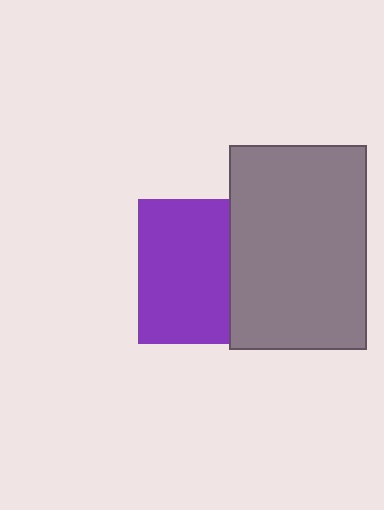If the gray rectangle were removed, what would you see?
You would see the complete purple square.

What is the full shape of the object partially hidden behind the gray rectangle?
The partially hidden object is a purple square.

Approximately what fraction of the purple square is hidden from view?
Roughly 37% of the purple square is hidden behind the gray rectangle.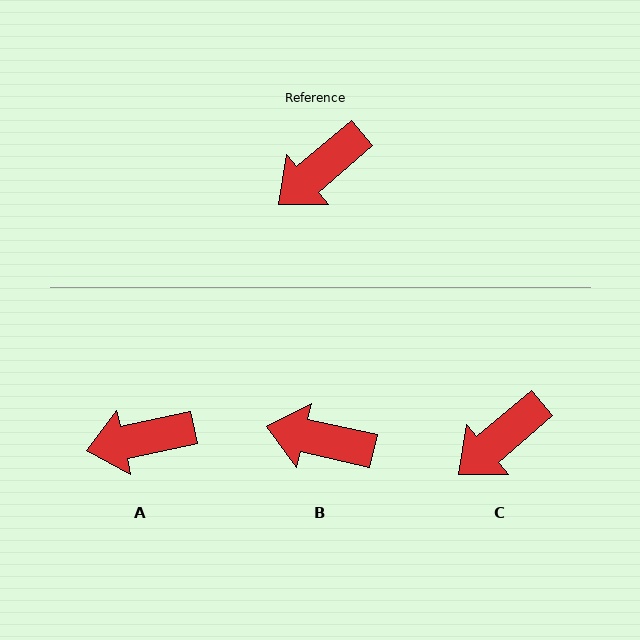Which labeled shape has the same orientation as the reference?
C.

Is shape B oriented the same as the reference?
No, it is off by about 53 degrees.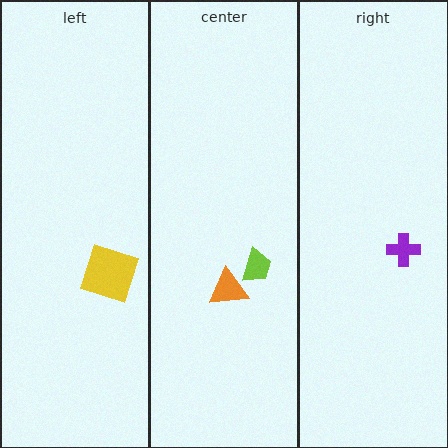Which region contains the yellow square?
The left region.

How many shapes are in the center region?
2.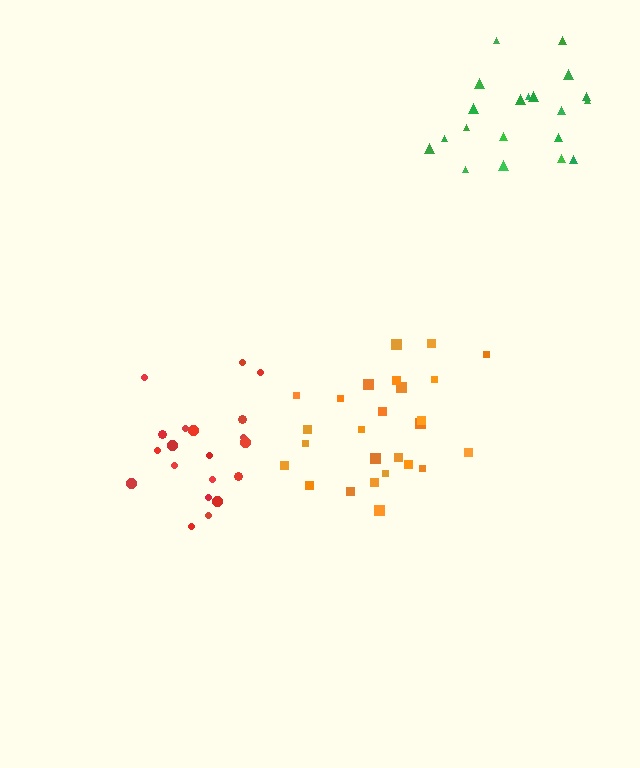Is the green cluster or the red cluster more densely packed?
Red.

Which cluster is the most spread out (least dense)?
Green.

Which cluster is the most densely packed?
Orange.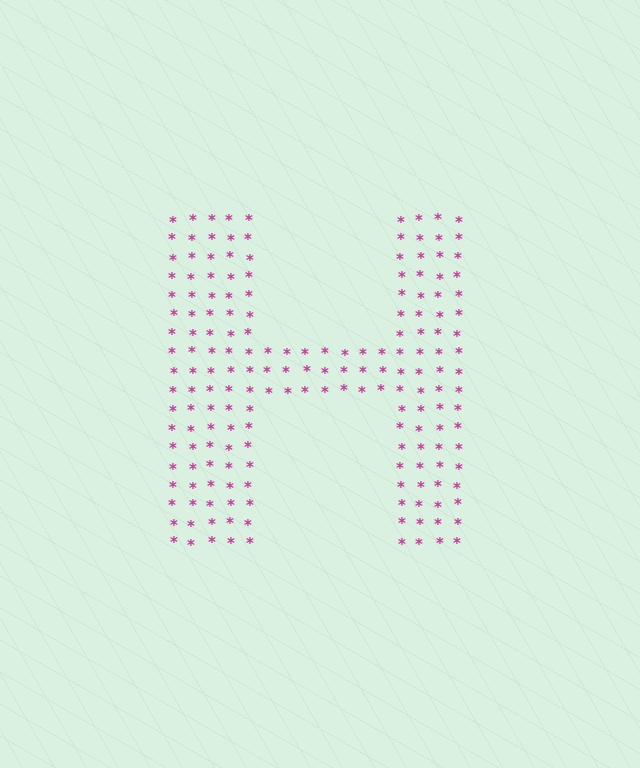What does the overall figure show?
The overall figure shows the letter H.